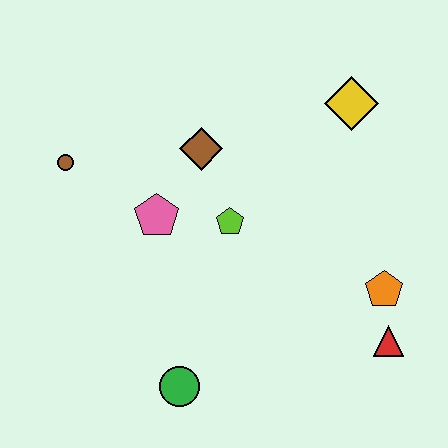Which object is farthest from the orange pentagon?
The brown circle is farthest from the orange pentagon.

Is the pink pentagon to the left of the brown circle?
No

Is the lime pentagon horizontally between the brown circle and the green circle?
No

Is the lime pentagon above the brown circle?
No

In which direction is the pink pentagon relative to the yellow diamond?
The pink pentagon is to the left of the yellow diamond.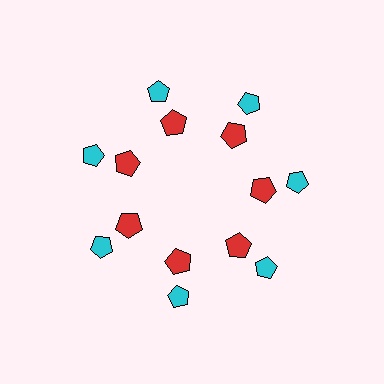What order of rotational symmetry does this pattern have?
This pattern has 7-fold rotational symmetry.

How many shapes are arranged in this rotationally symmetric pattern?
There are 14 shapes, arranged in 7 groups of 2.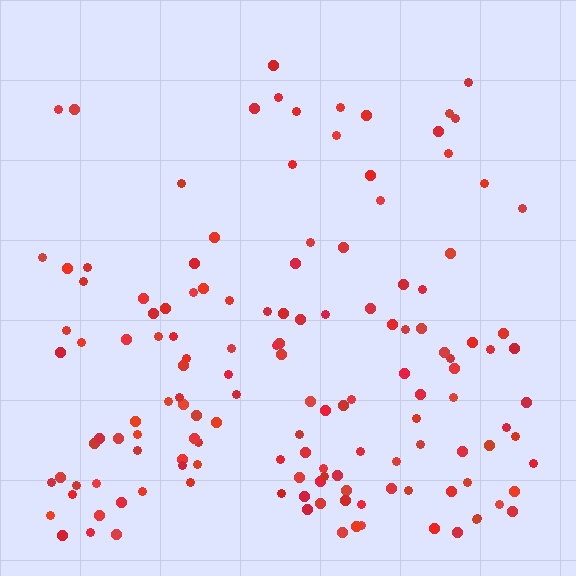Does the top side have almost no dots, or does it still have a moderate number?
Still a moderate number, just noticeably fewer than the bottom.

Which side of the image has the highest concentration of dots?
The bottom.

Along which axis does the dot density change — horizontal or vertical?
Vertical.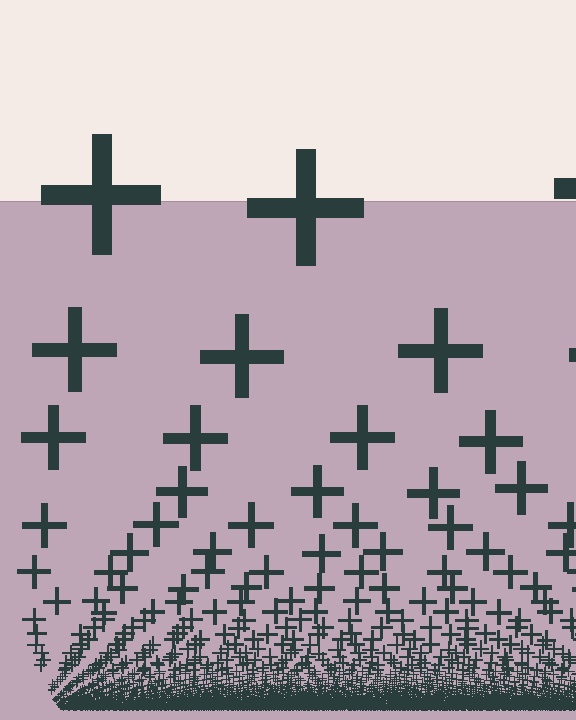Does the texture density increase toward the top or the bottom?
Density increases toward the bottom.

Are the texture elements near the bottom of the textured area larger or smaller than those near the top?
Smaller. The gradient is inverted — elements near the bottom are smaller and denser.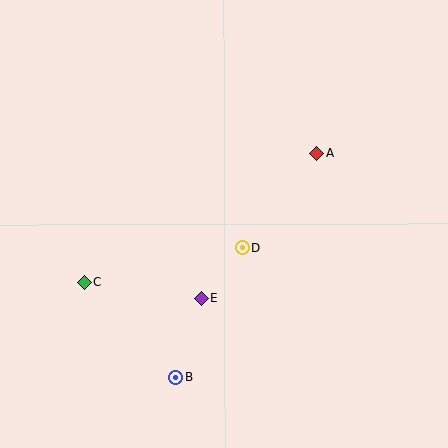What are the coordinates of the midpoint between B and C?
The midpoint between B and C is at (131, 330).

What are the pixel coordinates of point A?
Point A is at (317, 153).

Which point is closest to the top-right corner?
Point A is closest to the top-right corner.